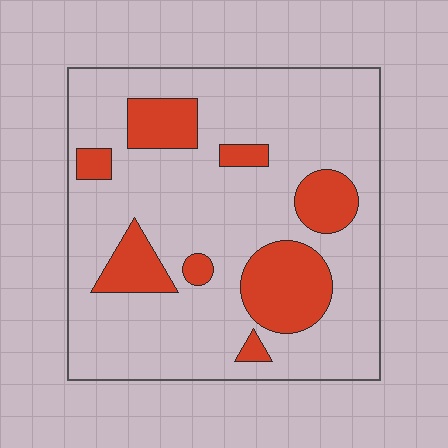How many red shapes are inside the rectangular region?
8.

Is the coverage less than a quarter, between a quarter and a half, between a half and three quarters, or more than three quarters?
Less than a quarter.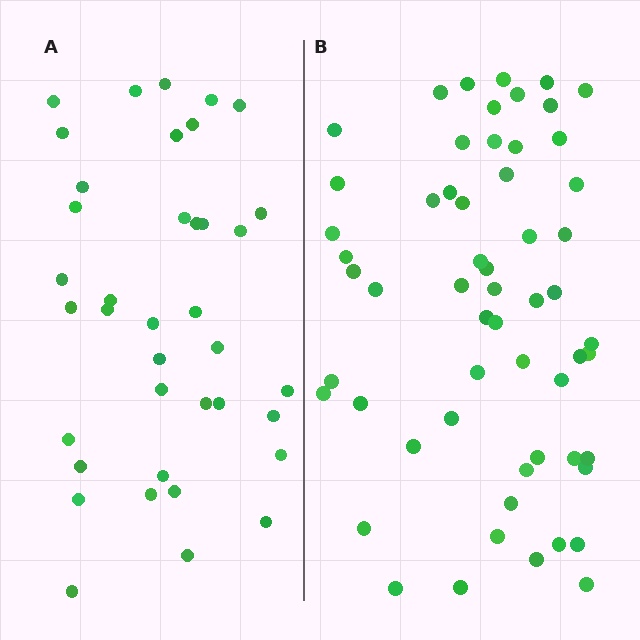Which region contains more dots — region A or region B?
Region B (the right region) has more dots.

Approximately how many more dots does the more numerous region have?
Region B has approximately 20 more dots than region A.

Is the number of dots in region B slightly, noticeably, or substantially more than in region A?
Region B has substantially more. The ratio is roughly 1.5 to 1.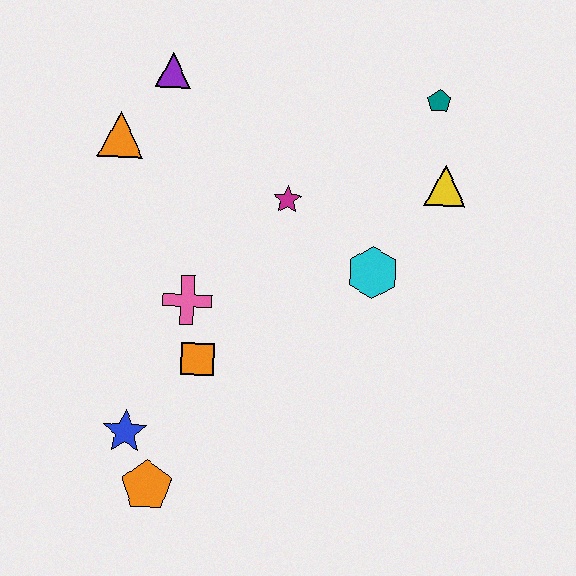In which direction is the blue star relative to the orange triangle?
The blue star is below the orange triangle.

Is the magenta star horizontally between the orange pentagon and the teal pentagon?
Yes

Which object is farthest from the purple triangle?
The orange pentagon is farthest from the purple triangle.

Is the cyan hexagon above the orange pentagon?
Yes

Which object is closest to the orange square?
The pink cross is closest to the orange square.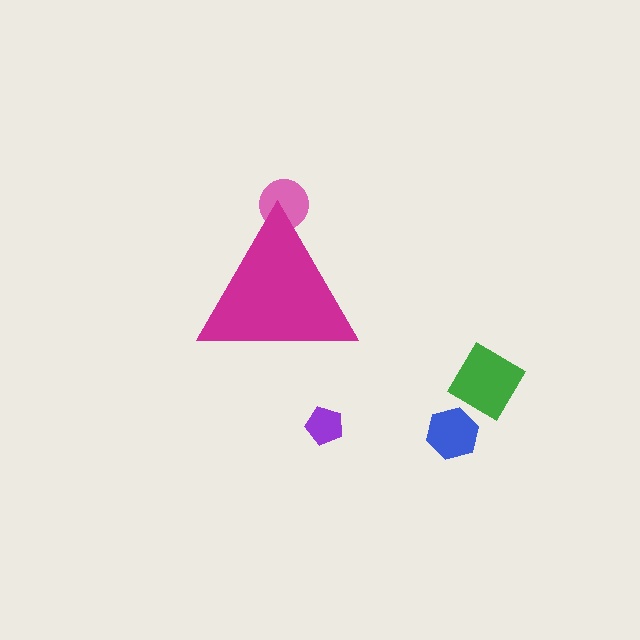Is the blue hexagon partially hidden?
No, the blue hexagon is fully visible.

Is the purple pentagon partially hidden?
No, the purple pentagon is fully visible.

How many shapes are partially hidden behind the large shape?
1 shape is partially hidden.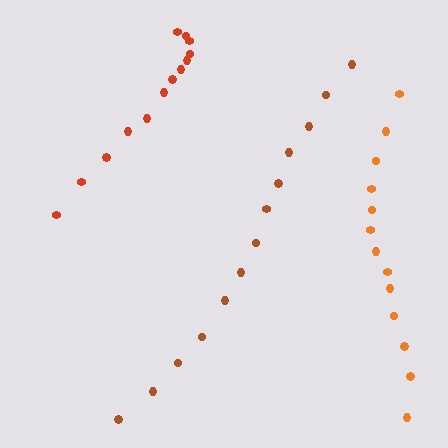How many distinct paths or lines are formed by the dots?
There are 3 distinct paths.